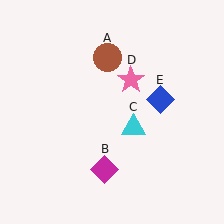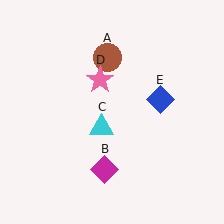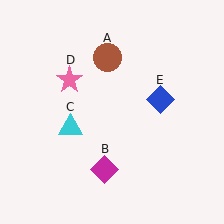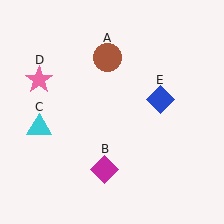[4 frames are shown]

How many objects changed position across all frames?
2 objects changed position: cyan triangle (object C), pink star (object D).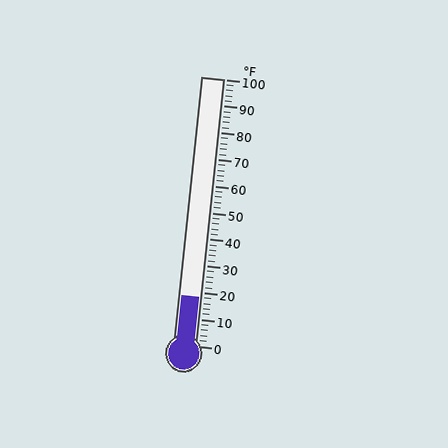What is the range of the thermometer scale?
The thermometer scale ranges from 0°F to 100°F.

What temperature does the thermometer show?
The thermometer shows approximately 18°F.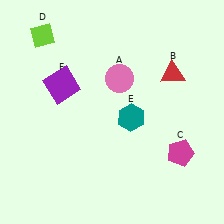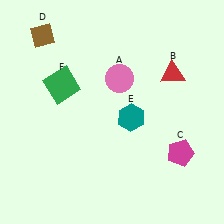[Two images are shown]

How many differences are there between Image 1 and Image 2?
There are 2 differences between the two images.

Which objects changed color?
D changed from lime to brown. F changed from purple to green.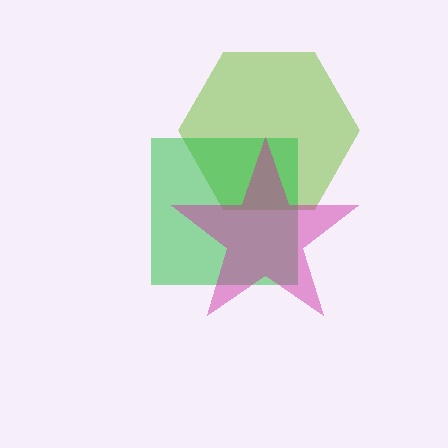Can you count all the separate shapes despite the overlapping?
Yes, there are 3 separate shapes.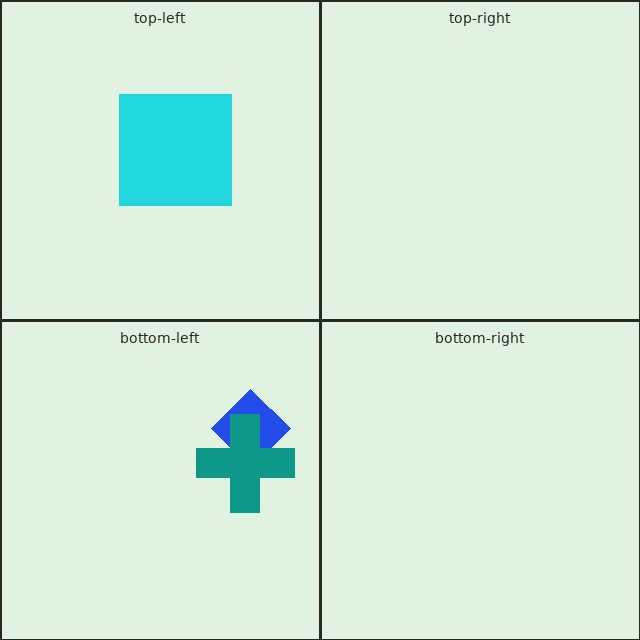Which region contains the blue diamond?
The bottom-left region.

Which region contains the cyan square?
The top-left region.